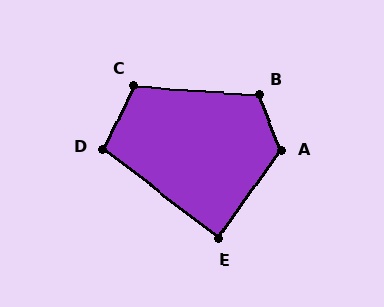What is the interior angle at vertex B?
Approximately 116 degrees (obtuse).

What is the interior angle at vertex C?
Approximately 112 degrees (obtuse).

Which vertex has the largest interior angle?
A, at approximately 123 degrees.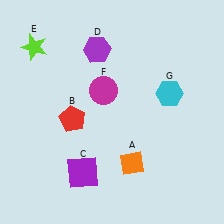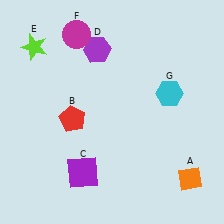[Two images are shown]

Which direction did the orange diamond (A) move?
The orange diamond (A) moved right.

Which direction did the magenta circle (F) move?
The magenta circle (F) moved up.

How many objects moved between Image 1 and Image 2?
2 objects moved between the two images.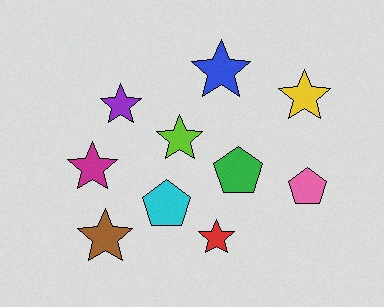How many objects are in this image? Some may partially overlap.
There are 10 objects.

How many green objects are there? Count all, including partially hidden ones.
There is 1 green object.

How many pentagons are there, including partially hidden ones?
There are 3 pentagons.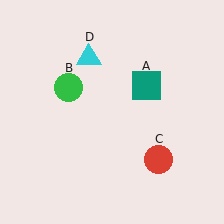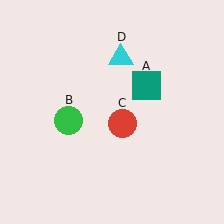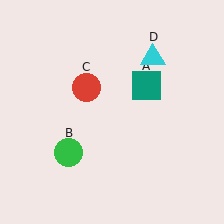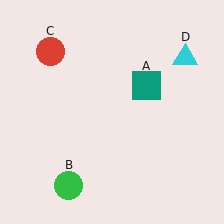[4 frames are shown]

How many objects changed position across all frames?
3 objects changed position: green circle (object B), red circle (object C), cyan triangle (object D).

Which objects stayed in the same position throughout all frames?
Teal square (object A) remained stationary.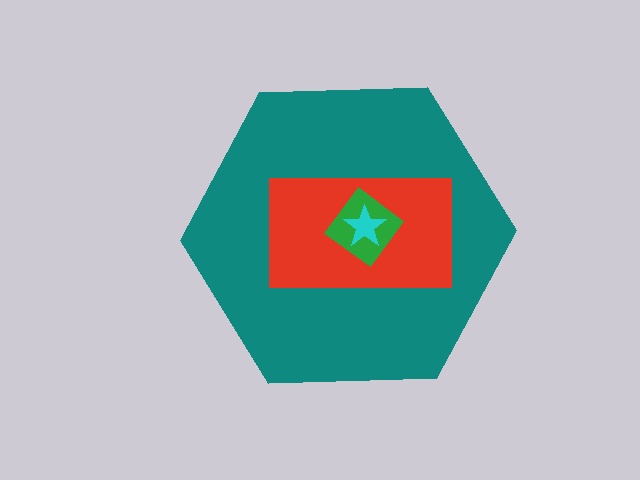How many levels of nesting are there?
4.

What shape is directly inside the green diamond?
The cyan star.